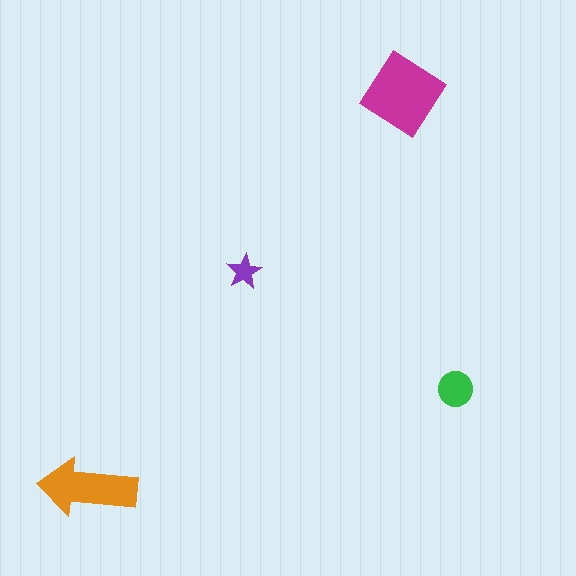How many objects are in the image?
There are 4 objects in the image.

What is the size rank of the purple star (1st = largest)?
4th.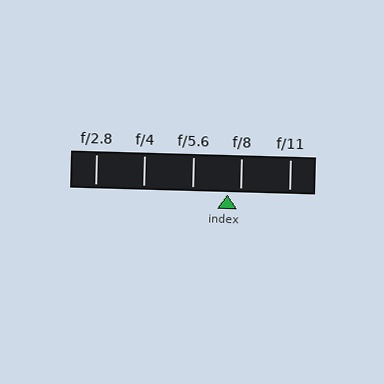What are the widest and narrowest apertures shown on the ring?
The widest aperture shown is f/2.8 and the narrowest is f/11.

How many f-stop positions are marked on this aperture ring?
There are 5 f-stop positions marked.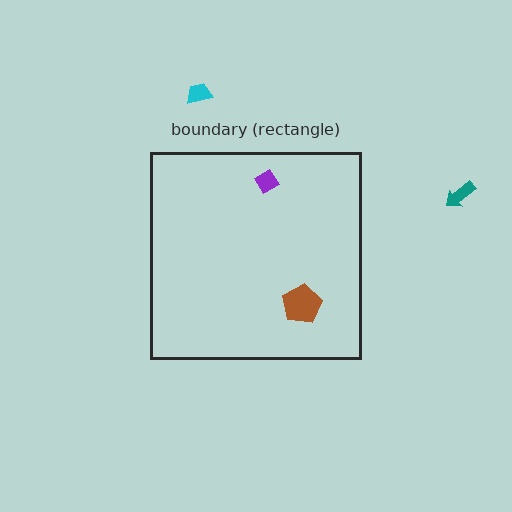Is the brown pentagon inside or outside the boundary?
Inside.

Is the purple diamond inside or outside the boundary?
Inside.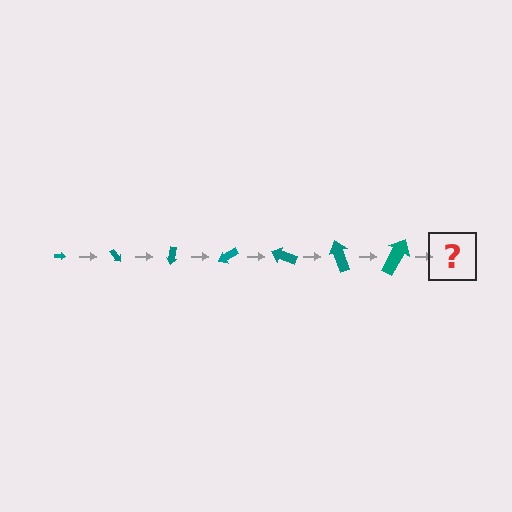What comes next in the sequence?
The next element should be an arrow, larger than the previous one and rotated 350 degrees from the start.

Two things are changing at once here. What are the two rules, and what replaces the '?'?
The two rules are that the arrow grows larger each step and it rotates 50 degrees each step. The '?' should be an arrow, larger than the previous one and rotated 350 degrees from the start.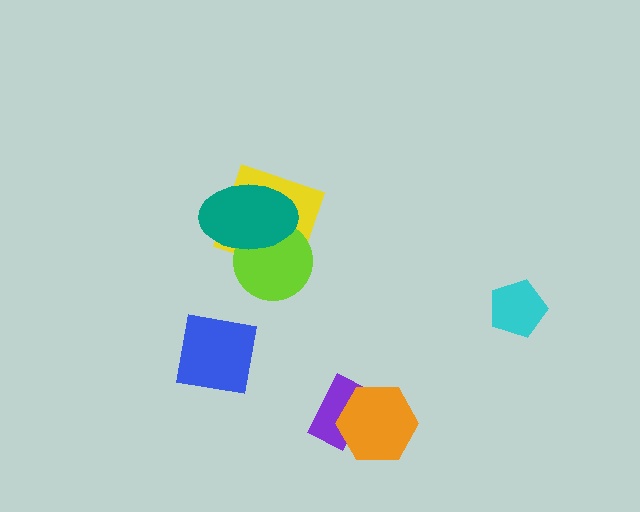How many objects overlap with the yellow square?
2 objects overlap with the yellow square.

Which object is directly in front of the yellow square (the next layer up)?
The lime circle is directly in front of the yellow square.